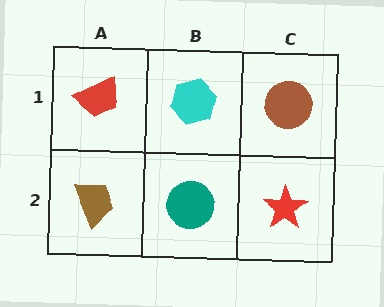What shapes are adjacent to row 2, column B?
A cyan hexagon (row 1, column B), a brown trapezoid (row 2, column A), a red star (row 2, column C).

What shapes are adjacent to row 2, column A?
A red trapezoid (row 1, column A), a teal circle (row 2, column B).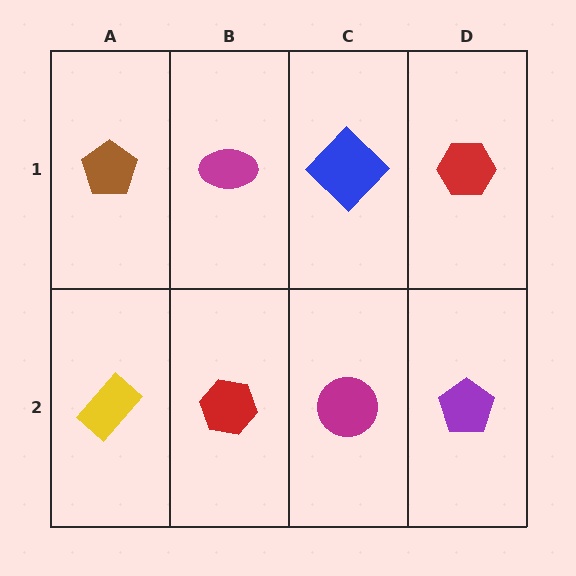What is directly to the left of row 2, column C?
A red hexagon.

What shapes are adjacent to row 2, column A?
A brown pentagon (row 1, column A), a red hexagon (row 2, column B).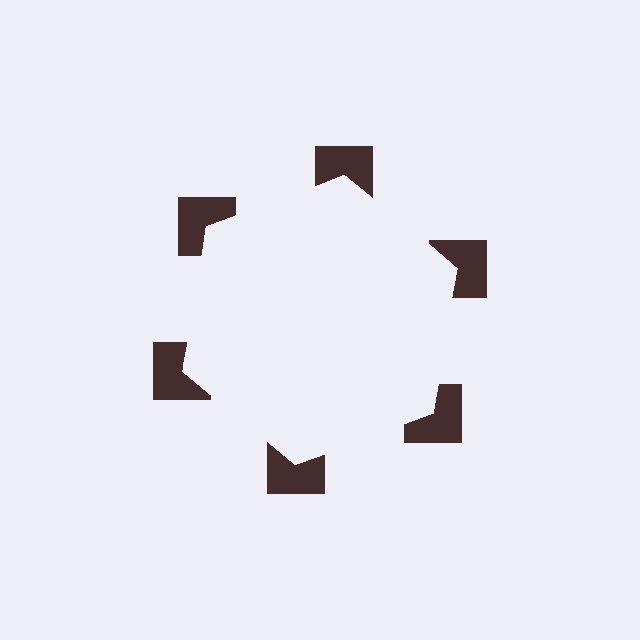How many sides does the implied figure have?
6 sides.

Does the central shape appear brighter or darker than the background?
It typically appears slightly brighter than the background, even though no actual brightness change is drawn.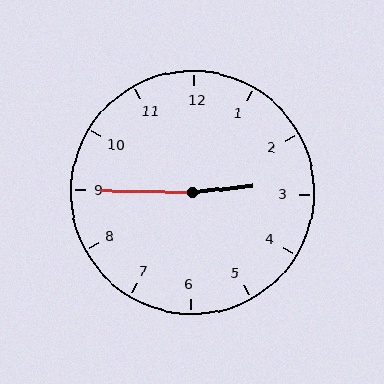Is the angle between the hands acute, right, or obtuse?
It is obtuse.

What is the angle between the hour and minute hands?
Approximately 172 degrees.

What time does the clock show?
2:45.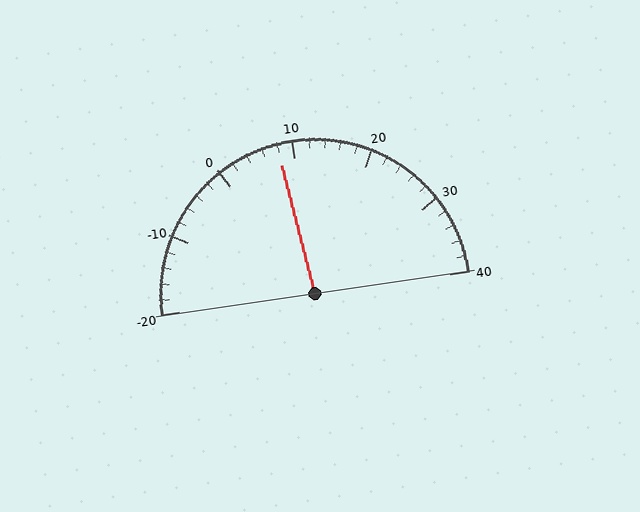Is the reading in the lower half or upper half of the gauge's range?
The reading is in the lower half of the range (-20 to 40).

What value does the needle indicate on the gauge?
The needle indicates approximately 8.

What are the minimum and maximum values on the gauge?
The gauge ranges from -20 to 40.